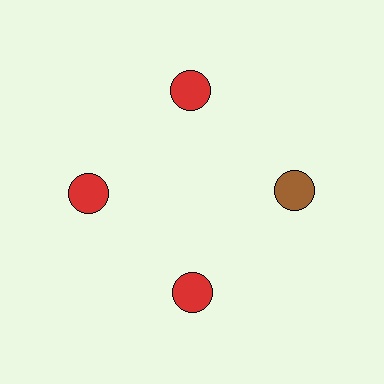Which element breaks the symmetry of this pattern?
The brown circle at roughly the 3 o'clock position breaks the symmetry. All other shapes are red circles.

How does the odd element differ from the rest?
It has a different color: brown instead of red.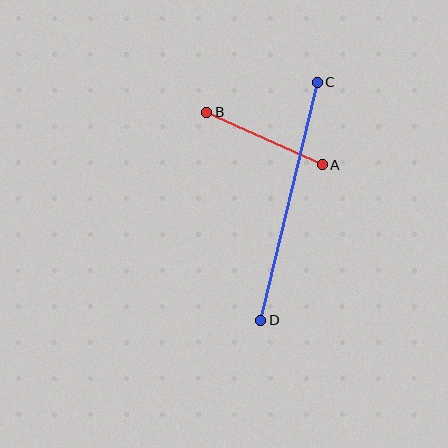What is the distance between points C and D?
The distance is approximately 245 pixels.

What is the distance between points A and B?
The distance is approximately 127 pixels.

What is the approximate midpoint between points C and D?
The midpoint is at approximately (289, 201) pixels.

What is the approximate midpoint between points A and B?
The midpoint is at approximately (265, 138) pixels.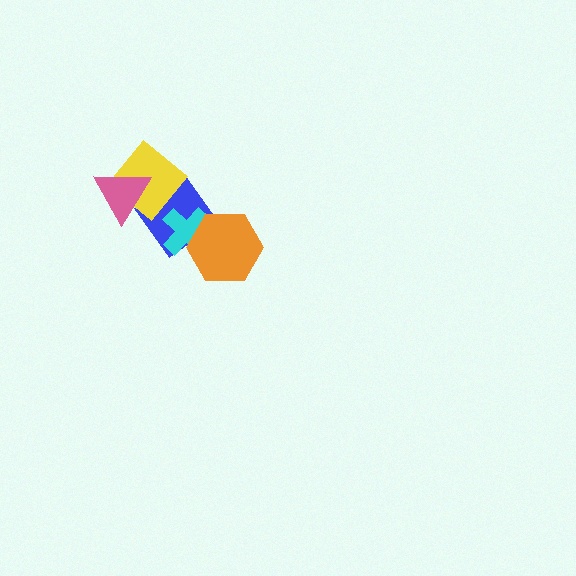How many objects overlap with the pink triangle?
2 objects overlap with the pink triangle.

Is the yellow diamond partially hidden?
Yes, it is partially covered by another shape.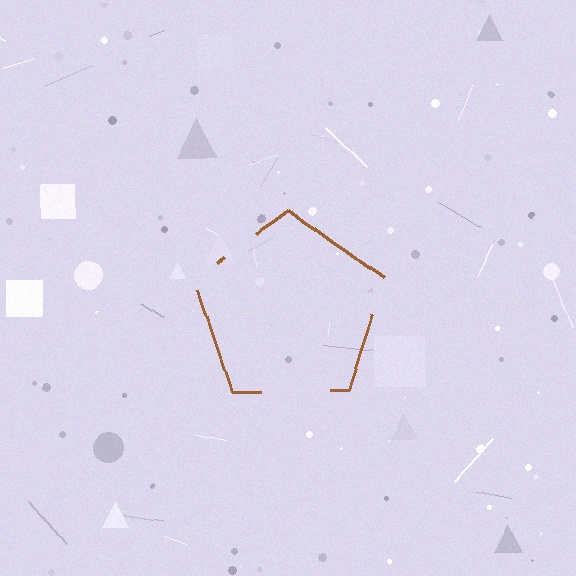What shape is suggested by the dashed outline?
The dashed outline suggests a pentagon.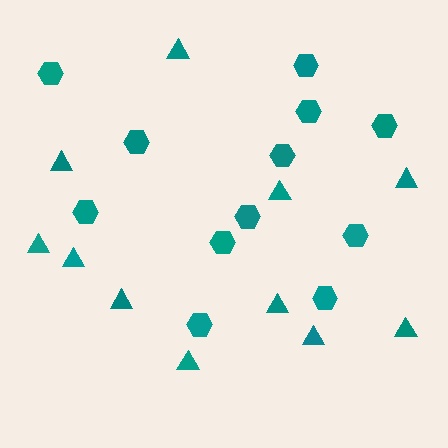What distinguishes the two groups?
There are 2 groups: one group of hexagons (12) and one group of triangles (11).